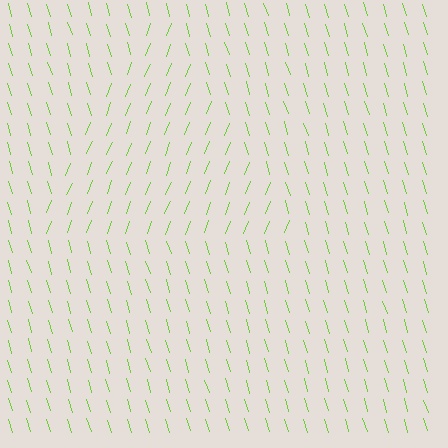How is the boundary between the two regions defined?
The boundary is defined purely by a change in line orientation (approximately 39 degrees difference). All lines are the same color and thickness.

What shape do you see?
I see a triangle.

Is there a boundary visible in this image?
Yes, there is a texture boundary formed by a change in line orientation.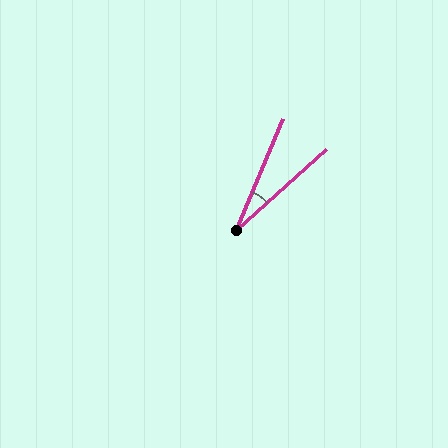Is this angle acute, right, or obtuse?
It is acute.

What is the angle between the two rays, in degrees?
Approximately 25 degrees.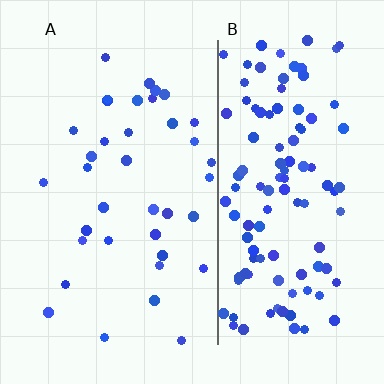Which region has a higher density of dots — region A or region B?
B (the right).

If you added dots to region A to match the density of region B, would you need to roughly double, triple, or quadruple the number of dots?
Approximately triple.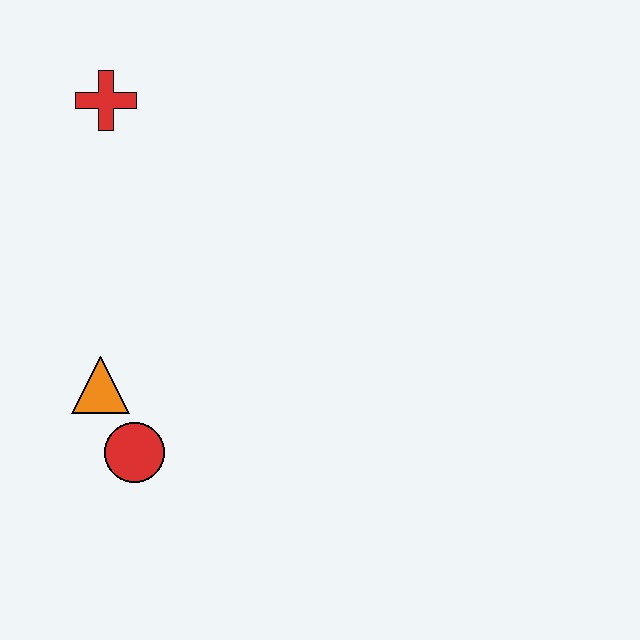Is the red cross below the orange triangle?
No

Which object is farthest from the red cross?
The red circle is farthest from the red cross.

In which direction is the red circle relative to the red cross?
The red circle is below the red cross.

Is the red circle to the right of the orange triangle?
Yes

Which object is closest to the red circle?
The orange triangle is closest to the red circle.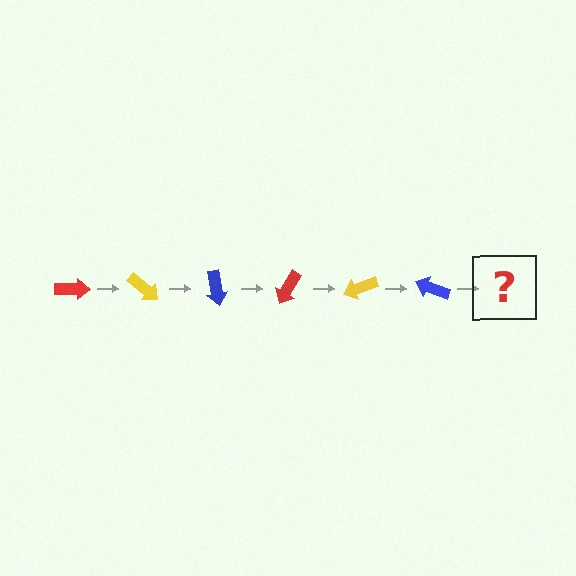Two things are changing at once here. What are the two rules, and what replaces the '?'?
The two rules are that it rotates 40 degrees each step and the color cycles through red, yellow, and blue. The '?' should be a red arrow, rotated 240 degrees from the start.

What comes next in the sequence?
The next element should be a red arrow, rotated 240 degrees from the start.